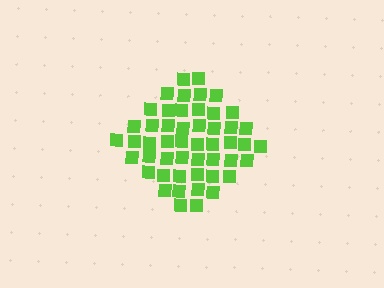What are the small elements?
The small elements are squares.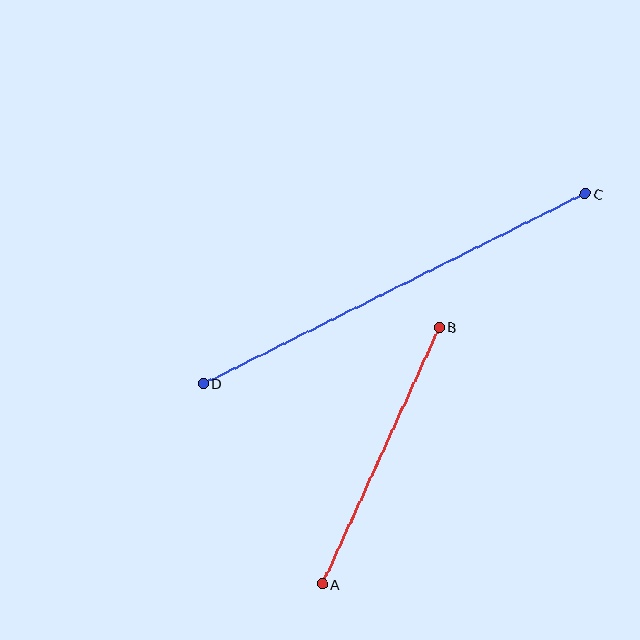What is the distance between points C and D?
The distance is approximately 427 pixels.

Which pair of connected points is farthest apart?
Points C and D are farthest apart.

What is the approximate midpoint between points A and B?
The midpoint is at approximately (381, 456) pixels.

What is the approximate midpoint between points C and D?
The midpoint is at approximately (395, 289) pixels.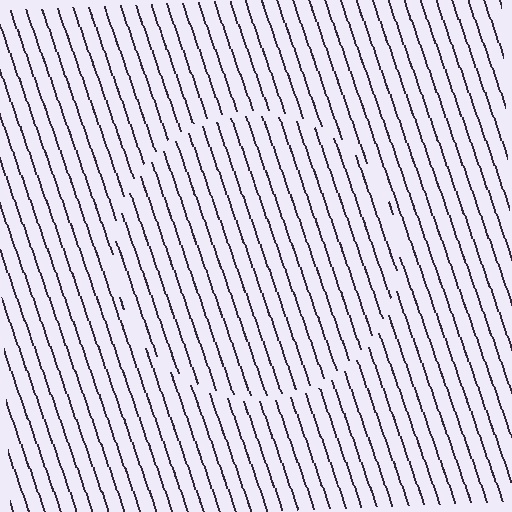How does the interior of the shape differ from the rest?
The interior of the shape contains the same grating, shifted by half a period — the contour is defined by the phase discontinuity where line-ends from the inner and outer gratings abut.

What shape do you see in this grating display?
An illusory circle. The interior of the shape contains the same grating, shifted by half a period — the contour is defined by the phase discontinuity where line-ends from the inner and outer gratings abut.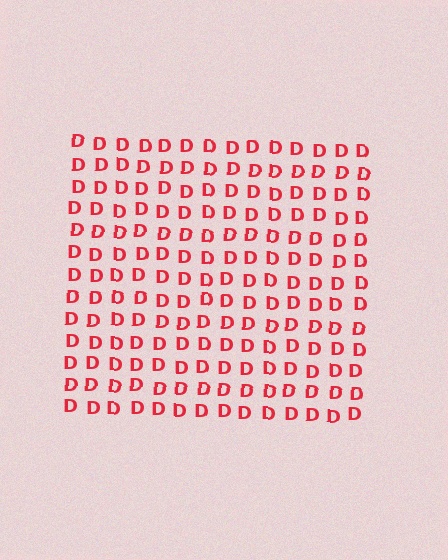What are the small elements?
The small elements are letter D's.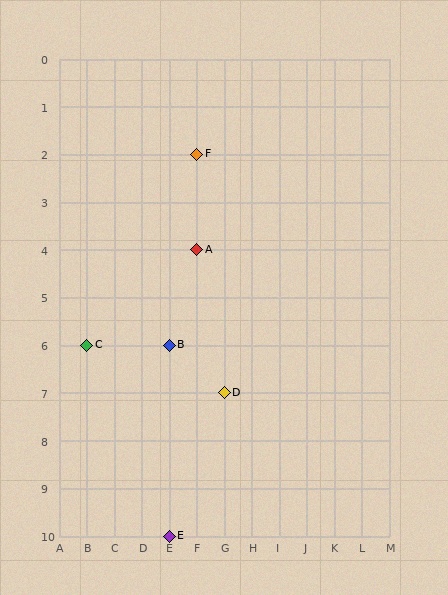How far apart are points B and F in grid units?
Points B and F are 1 column and 4 rows apart (about 4.1 grid units diagonally).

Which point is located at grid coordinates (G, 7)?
Point D is at (G, 7).